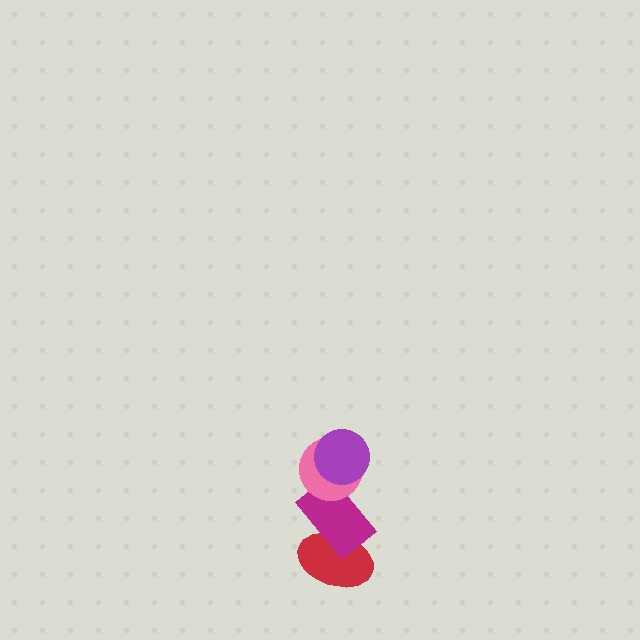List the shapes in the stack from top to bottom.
From top to bottom: the purple circle, the pink circle, the magenta rectangle, the red ellipse.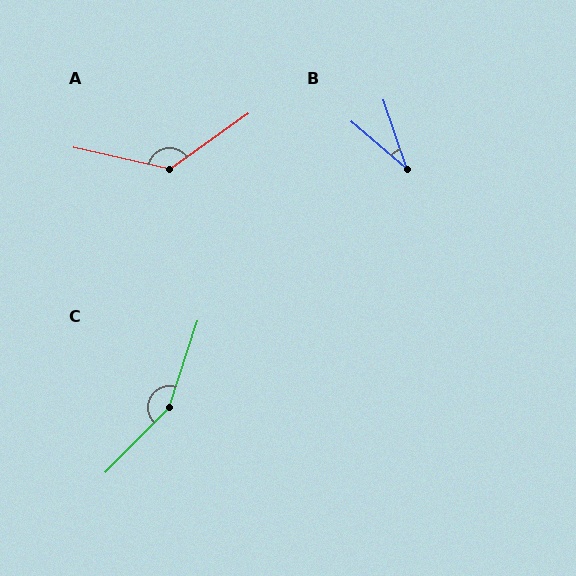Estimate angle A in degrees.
Approximately 132 degrees.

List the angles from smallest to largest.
B (31°), A (132°), C (154°).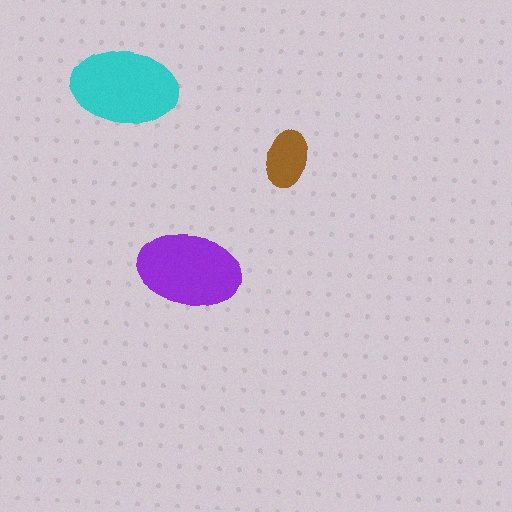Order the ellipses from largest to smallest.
the cyan one, the purple one, the brown one.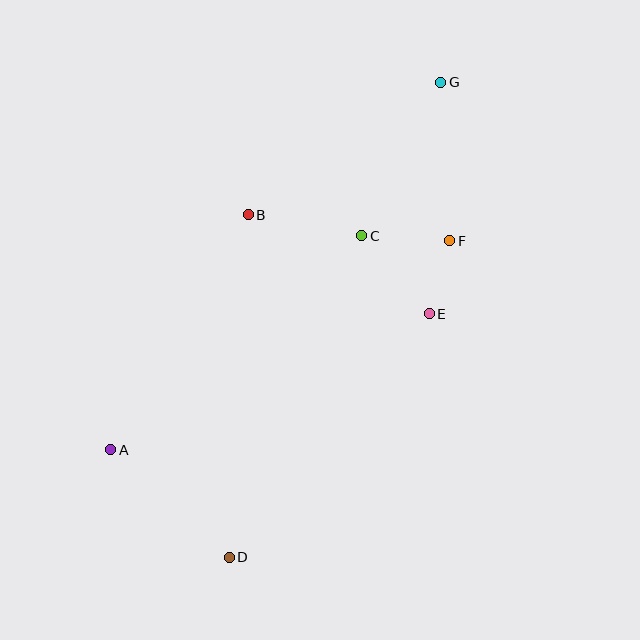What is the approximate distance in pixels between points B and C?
The distance between B and C is approximately 115 pixels.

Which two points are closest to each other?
Points E and F are closest to each other.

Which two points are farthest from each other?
Points D and G are farthest from each other.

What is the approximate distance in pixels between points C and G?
The distance between C and G is approximately 173 pixels.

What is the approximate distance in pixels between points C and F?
The distance between C and F is approximately 88 pixels.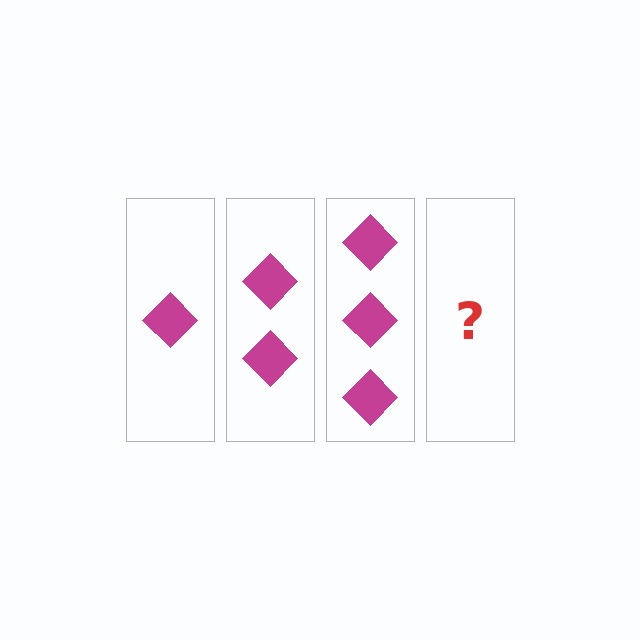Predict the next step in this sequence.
The next step is 4 diamonds.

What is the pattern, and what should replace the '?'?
The pattern is that each step adds one more diamond. The '?' should be 4 diamonds.